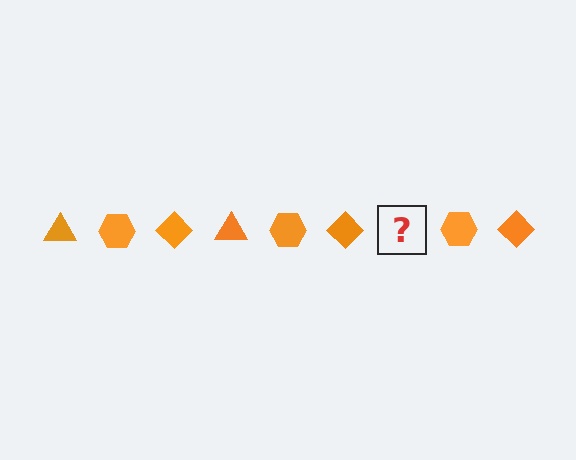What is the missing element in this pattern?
The missing element is an orange triangle.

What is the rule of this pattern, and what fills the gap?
The rule is that the pattern cycles through triangle, hexagon, diamond shapes in orange. The gap should be filled with an orange triangle.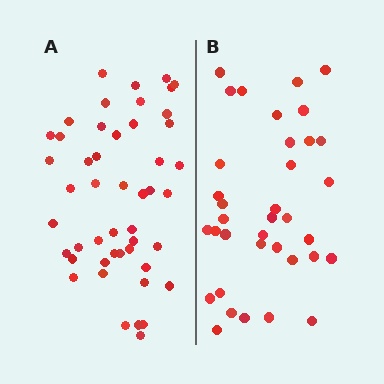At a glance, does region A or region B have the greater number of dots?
Region A (the left region) has more dots.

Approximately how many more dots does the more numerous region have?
Region A has roughly 12 or so more dots than region B.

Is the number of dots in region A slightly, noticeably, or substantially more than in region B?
Region A has noticeably more, but not dramatically so. The ratio is roughly 1.3 to 1.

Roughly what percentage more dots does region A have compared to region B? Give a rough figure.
About 35% more.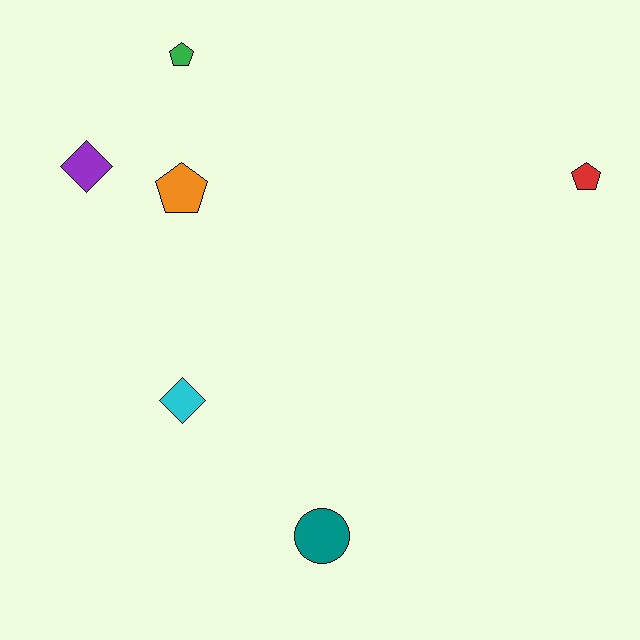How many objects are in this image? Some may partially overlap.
There are 6 objects.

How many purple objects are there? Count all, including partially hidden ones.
There is 1 purple object.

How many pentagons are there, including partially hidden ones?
There are 3 pentagons.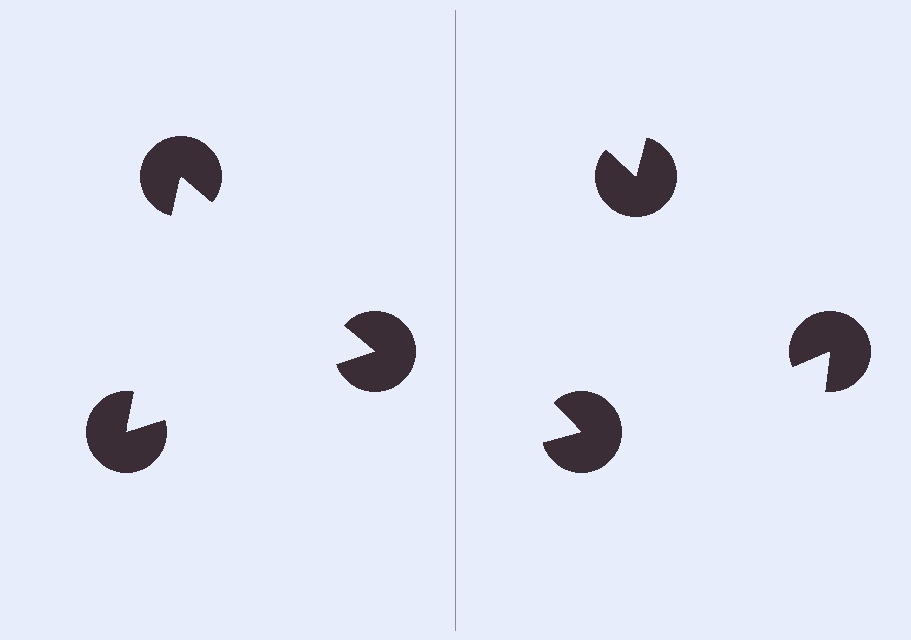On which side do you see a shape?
An illusory triangle appears on the left side. On the right side the wedge cuts are rotated, so no coherent shape forms.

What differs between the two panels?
The pac-man discs are positioned identically on both sides; only the wedge orientations differ. On the left they align to a triangle; on the right they are misaligned.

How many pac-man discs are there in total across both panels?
6 — 3 on each side.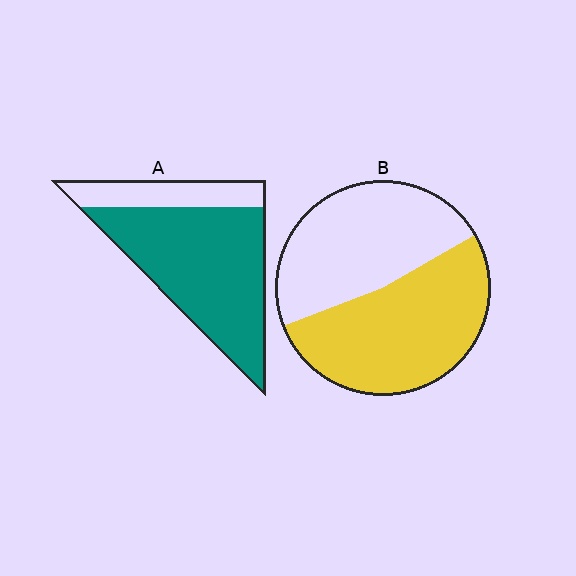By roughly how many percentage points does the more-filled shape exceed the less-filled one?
By roughly 25 percentage points (A over B).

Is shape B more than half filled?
Roughly half.